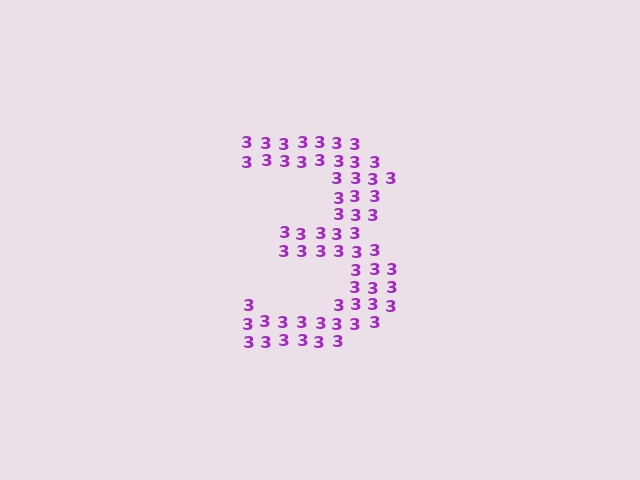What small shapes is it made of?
It is made of small digit 3's.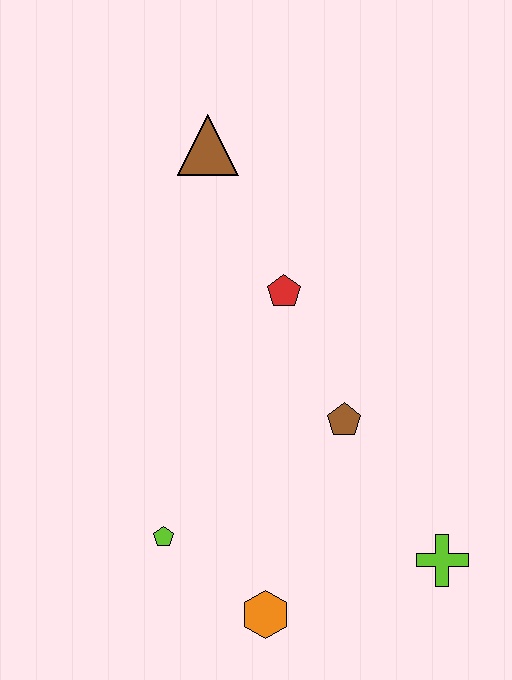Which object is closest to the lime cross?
The brown pentagon is closest to the lime cross.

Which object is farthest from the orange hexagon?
The brown triangle is farthest from the orange hexagon.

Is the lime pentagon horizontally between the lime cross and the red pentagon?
No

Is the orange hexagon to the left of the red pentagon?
Yes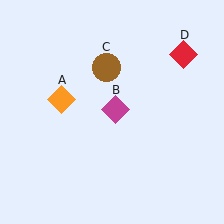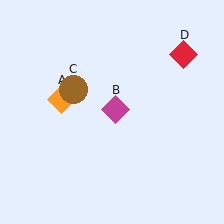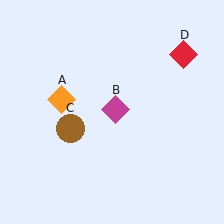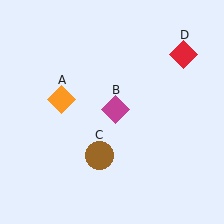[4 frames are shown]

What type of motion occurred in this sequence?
The brown circle (object C) rotated counterclockwise around the center of the scene.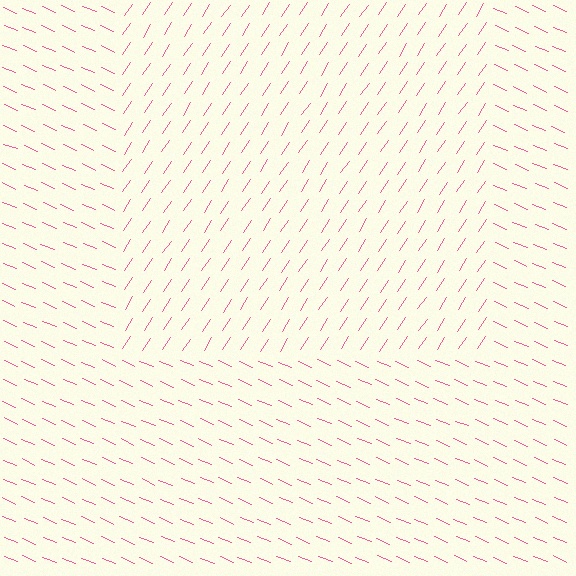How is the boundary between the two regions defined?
The boundary is defined purely by a change in line orientation (approximately 80 degrees difference). All lines are the same color and thickness.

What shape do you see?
I see a rectangle.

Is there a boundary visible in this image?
Yes, there is a texture boundary formed by a change in line orientation.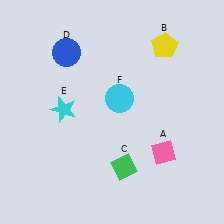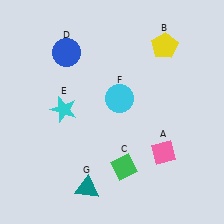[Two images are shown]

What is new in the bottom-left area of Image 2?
A teal triangle (G) was added in the bottom-left area of Image 2.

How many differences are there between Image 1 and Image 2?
There is 1 difference between the two images.